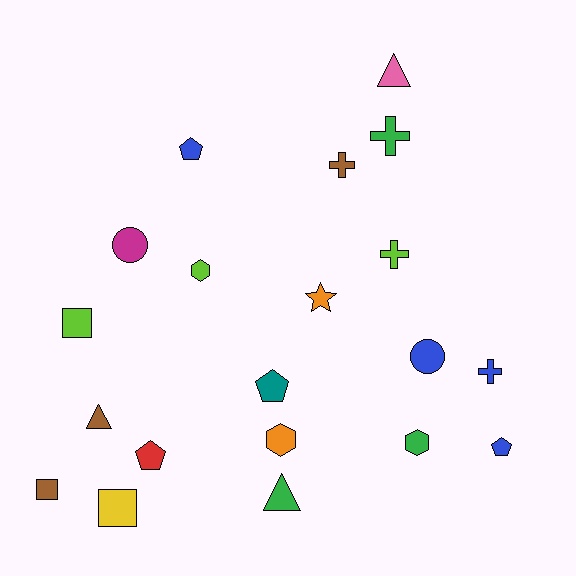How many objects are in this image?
There are 20 objects.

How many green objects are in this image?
There are 3 green objects.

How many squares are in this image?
There are 3 squares.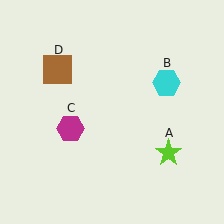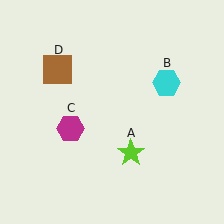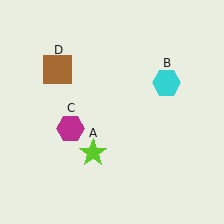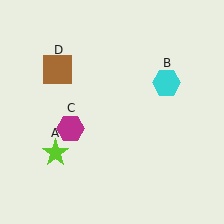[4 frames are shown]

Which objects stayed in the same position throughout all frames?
Cyan hexagon (object B) and magenta hexagon (object C) and brown square (object D) remained stationary.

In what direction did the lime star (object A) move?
The lime star (object A) moved left.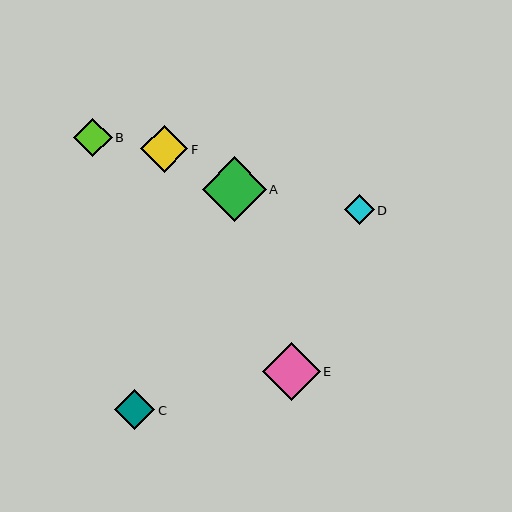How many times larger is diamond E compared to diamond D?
Diamond E is approximately 1.9 times the size of diamond D.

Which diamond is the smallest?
Diamond D is the smallest with a size of approximately 30 pixels.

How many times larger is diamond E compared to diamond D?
Diamond E is approximately 1.9 times the size of diamond D.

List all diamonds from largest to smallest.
From largest to smallest: A, E, F, C, B, D.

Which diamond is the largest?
Diamond A is the largest with a size of approximately 64 pixels.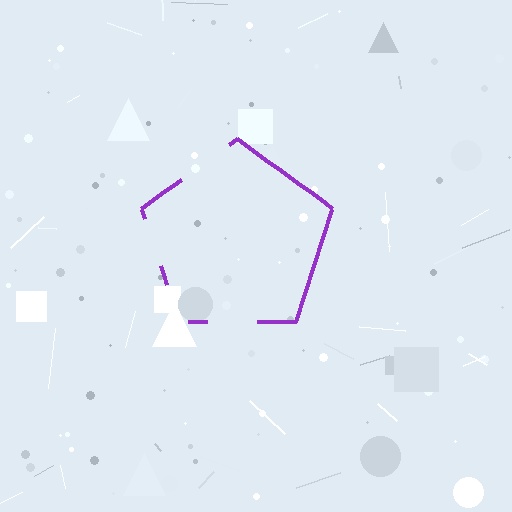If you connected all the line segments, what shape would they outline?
They would outline a pentagon.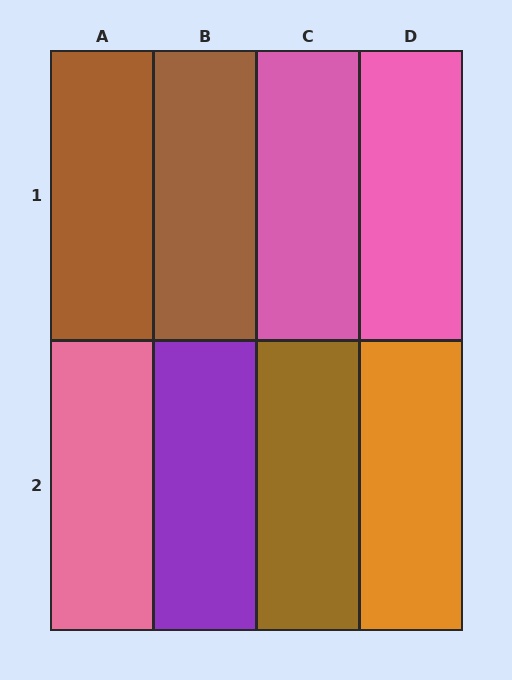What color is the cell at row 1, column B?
Brown.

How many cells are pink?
3 cells are pink.